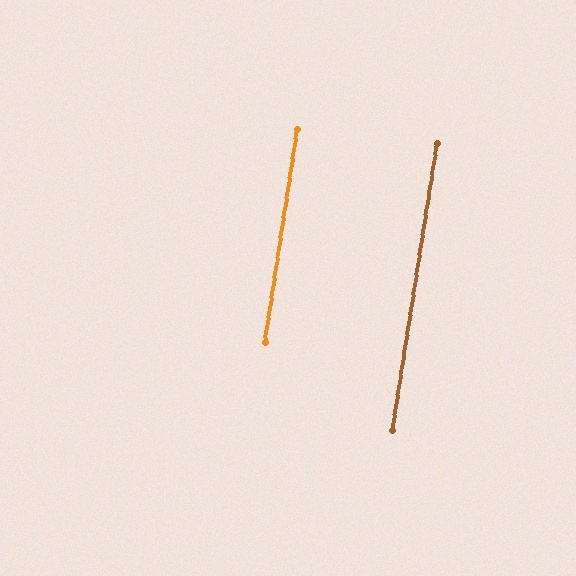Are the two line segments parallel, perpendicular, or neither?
Parallel — their directions differ by only 0.2°.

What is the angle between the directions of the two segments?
Approximately 0 degrees.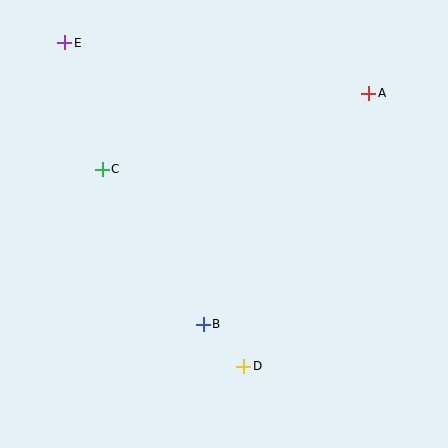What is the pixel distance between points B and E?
The distance between B and E is 314 pixels.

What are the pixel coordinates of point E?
Point E is at (65, 43).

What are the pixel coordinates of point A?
Point A is at (369, 93).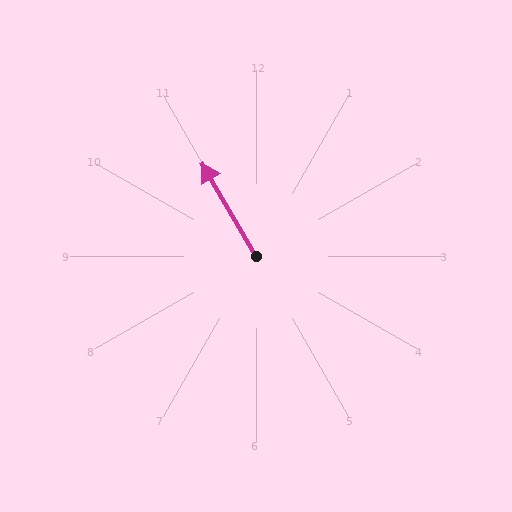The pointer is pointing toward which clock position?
Roughly 11 o'clock.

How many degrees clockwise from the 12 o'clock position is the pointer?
Approximately 330 degrees.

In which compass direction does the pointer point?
Northwest.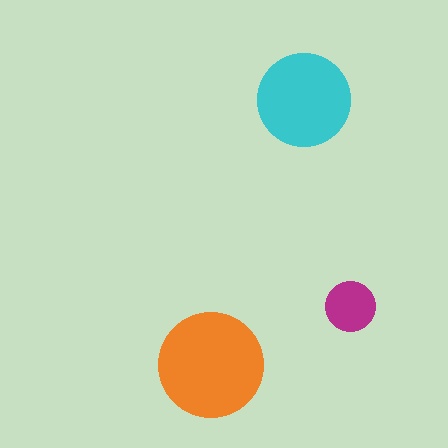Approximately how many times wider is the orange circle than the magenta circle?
About 2 times wider.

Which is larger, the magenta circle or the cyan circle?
The cyan one.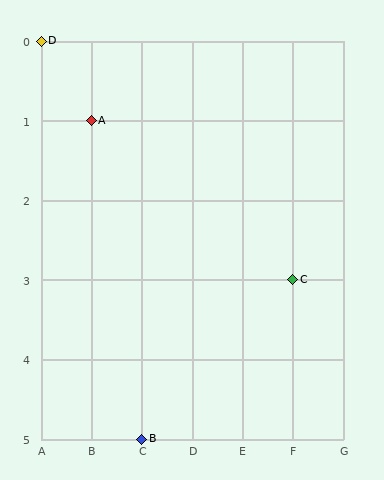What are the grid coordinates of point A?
Point A is at grid coordinates (B, 1).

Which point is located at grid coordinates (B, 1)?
Point A is at (B, 1).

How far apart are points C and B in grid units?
Points C and B are 3 columns and 2 rows apart (about 3.6 grid units diagonally).